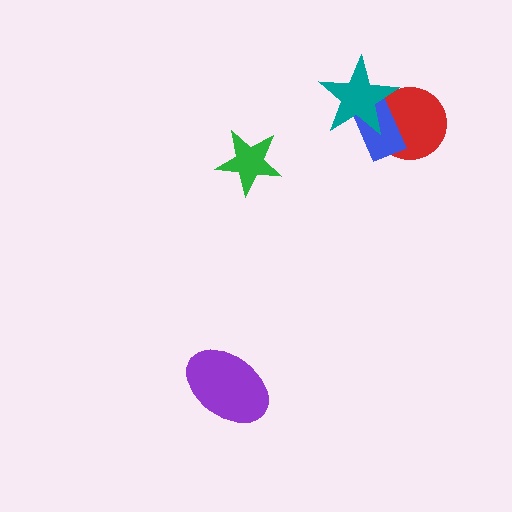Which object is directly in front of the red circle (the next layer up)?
The blue rectangle is directly in front of the red circle.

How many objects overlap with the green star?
0 objects overlap with the green star.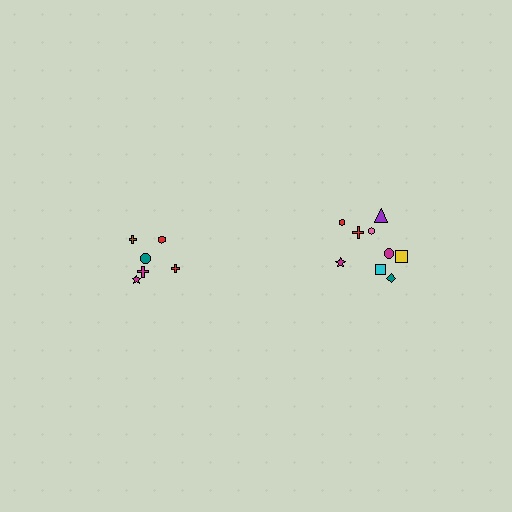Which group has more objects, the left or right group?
The right group.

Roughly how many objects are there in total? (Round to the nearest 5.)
Roughly 15 objects in total.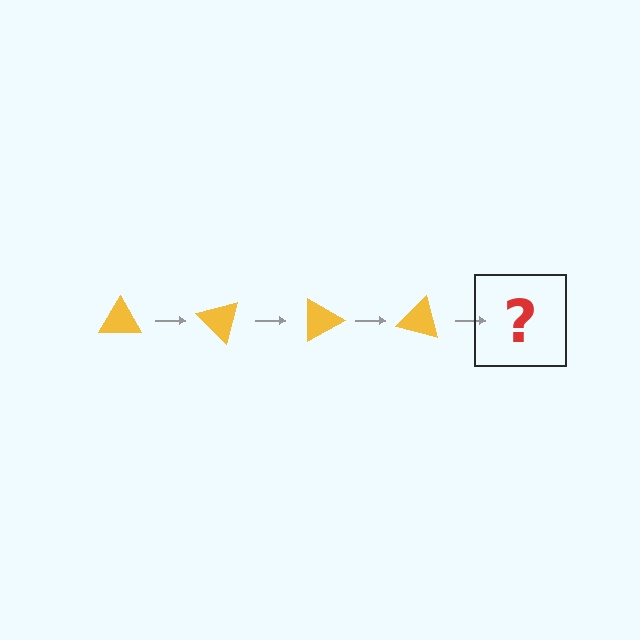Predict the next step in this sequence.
The next step is a yellow triangle rotated 180 degrees.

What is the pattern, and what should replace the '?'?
The pattern is that the triangle rotates 45 degrees each step. The '?' should be a yellow triangle rotated 180 degrees.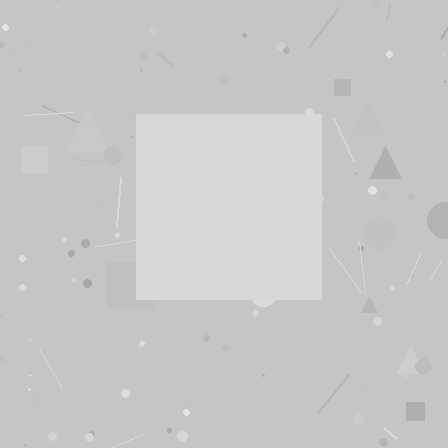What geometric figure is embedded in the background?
A square is embedded in the background.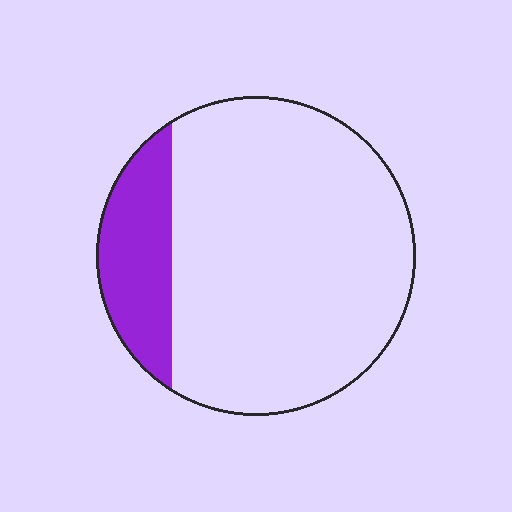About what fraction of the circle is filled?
About one sixth (1/6).